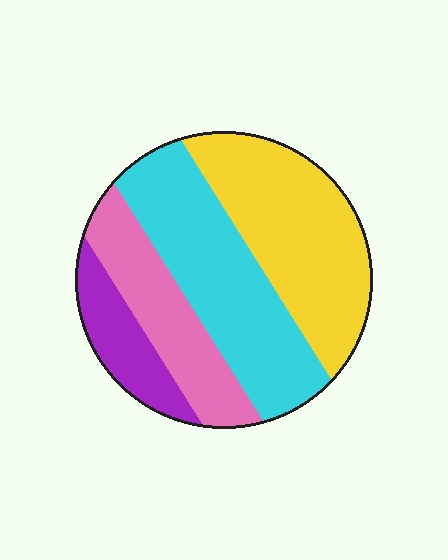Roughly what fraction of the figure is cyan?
Cyan takes up about one third (1/3) of the figure.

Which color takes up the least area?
Purple, at roughly 10%.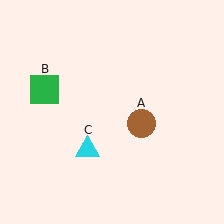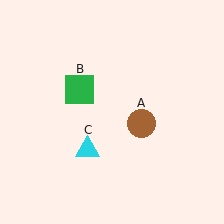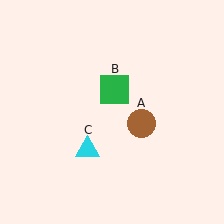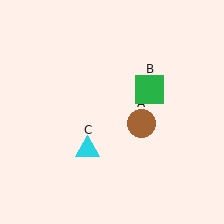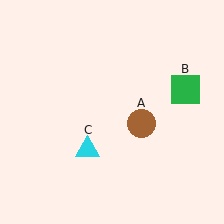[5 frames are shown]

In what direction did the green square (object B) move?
The green square (object B) moved right.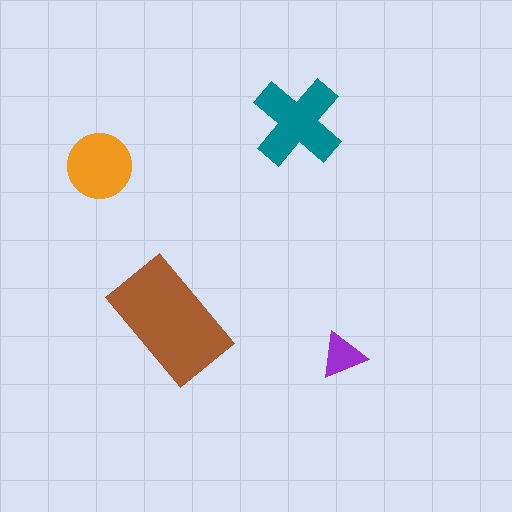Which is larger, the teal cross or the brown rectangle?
The brown rectangle.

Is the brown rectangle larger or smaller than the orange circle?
Larger.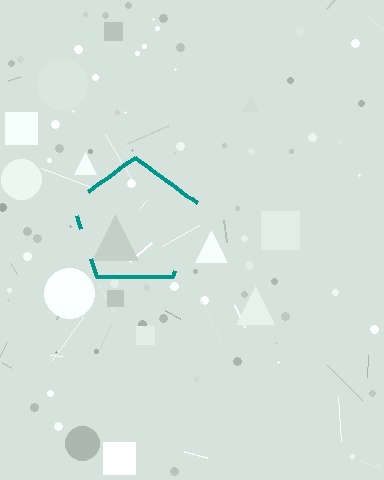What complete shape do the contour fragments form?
The contour fragments form a pentagon.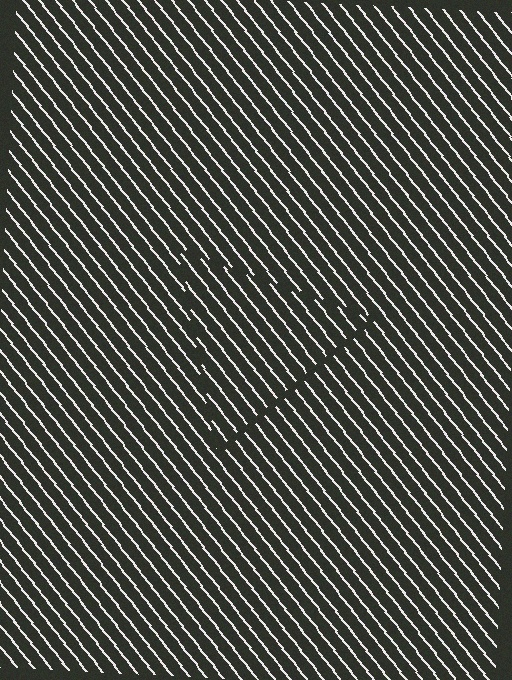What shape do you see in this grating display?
An illusory triangle. The interior of the shape contains the same grating, shifted by half a period — the contour is defined by the phase discontinuity where line-ends from the inner and outer gratings abut.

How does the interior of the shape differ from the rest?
The interior of the shape contains the same grating, shifted by half a period — the contour is defined by the phase discontinuity where line-ends from the inner and outer gratings abut.